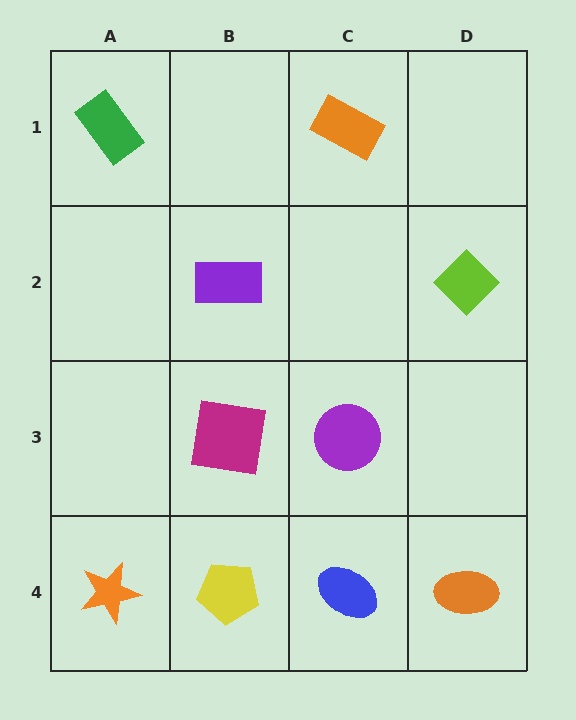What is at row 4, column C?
A blue ellipse.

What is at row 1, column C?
An orange rectangle.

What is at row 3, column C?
A purple circle.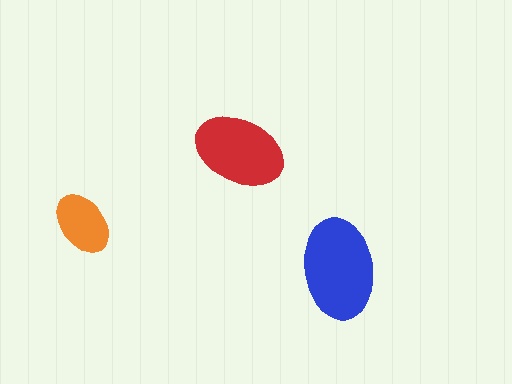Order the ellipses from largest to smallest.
the blue one, the red one, the orange one.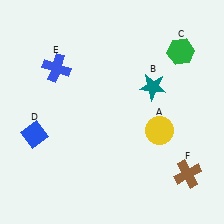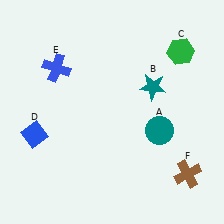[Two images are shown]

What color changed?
The circle (A) changed from yellow in Image 1 to teal in Image 2.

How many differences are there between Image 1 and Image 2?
There is 1 difference between the two images.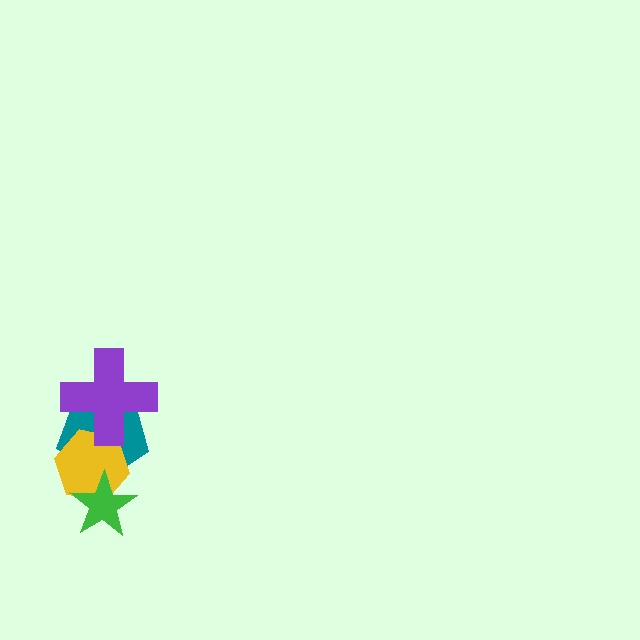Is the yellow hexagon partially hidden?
Yes, it is partially covered by another shape.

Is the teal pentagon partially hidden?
Yes, it is partially covered by another shape.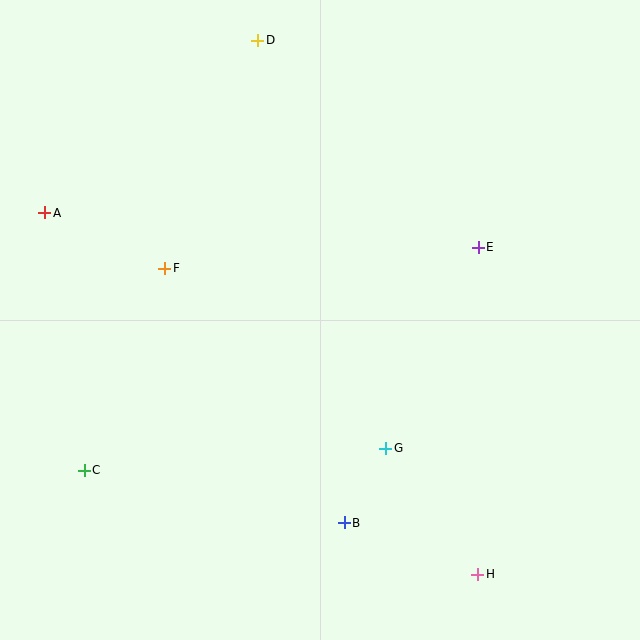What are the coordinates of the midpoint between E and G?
The midpoint between E and G is at (432, 348).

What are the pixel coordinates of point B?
Point B is at (344, 523).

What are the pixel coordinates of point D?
Point D is at (258, 40).